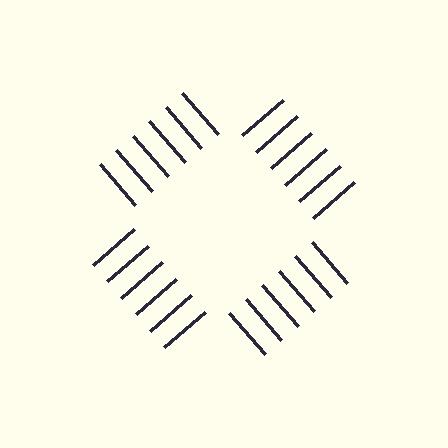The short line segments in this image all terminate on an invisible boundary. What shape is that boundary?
An illusory square — the line segments terminate on its edges but no continuous stroke is drawn.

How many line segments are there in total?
24 — 6 along each of the 4 edges.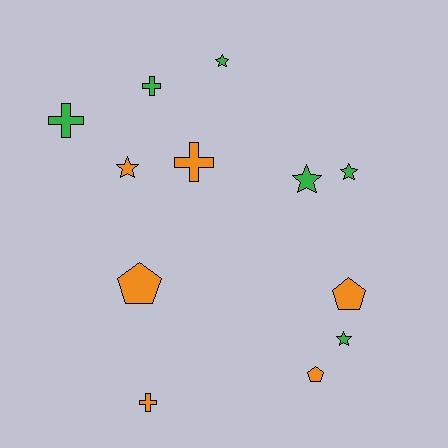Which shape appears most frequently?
Star, with 5 objects.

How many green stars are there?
There are 4 green stars.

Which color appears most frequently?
Orange, with 6 objects.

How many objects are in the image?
There are 12 objects.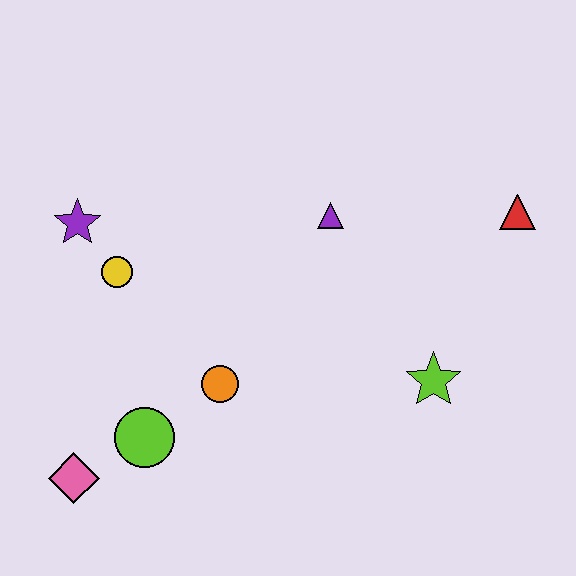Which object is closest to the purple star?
The yellow circle is closest to the purple star.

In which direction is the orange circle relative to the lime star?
The orange circle is to the left of the lime star.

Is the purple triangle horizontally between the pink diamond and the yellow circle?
No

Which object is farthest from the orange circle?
The red triangle is farthest from the orange circle.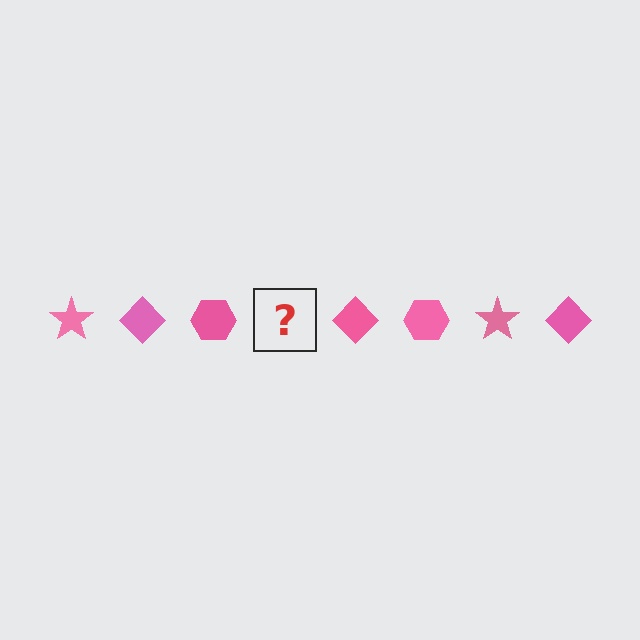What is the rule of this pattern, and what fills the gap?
The rule is that the pattern cycles through star, diamond, hexagon shapes in pink. The gap should be filled with a pink star.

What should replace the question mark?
The question mark should be replaced with a pink star.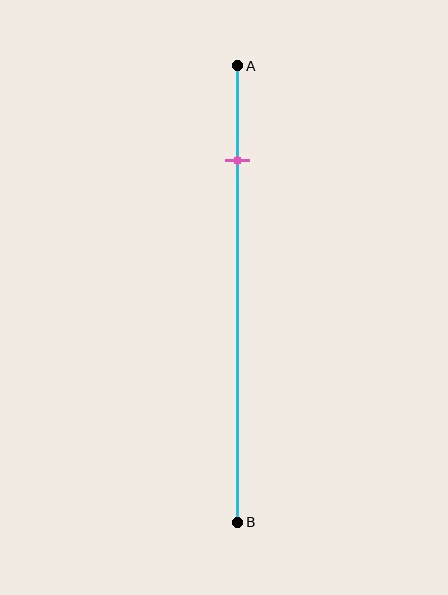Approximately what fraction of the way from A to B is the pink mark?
The pink mark is approximately 20% of the way from A to B.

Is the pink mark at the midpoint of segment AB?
No, the mark is at about 20% from A, not at the 50% midpoint.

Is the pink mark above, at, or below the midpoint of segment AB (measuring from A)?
The pink mark is above the midpoint of segment AB.